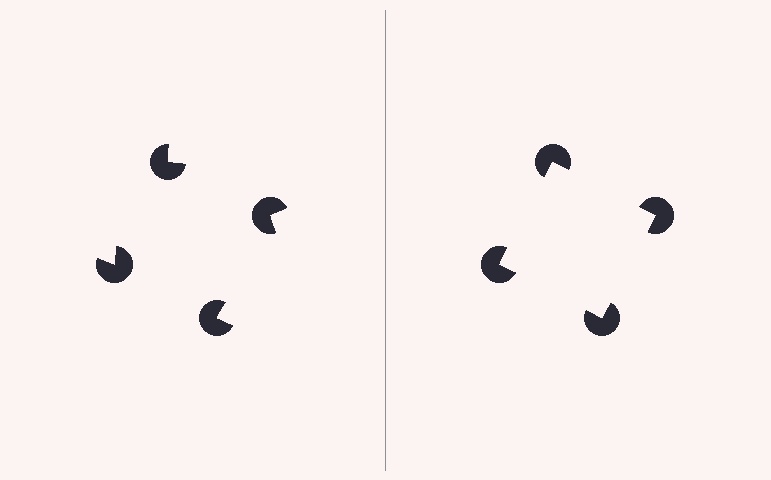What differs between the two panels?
The pac-man discs are positioned identically on both sides; only the wedge orientations differ. On the right they align to a square; on the left they are misaligned.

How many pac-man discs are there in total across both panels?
8 — 4 on each side.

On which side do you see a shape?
An illusory square appears on the right side. On the left side the wedge cuts are rotated, so no coherent shape forms.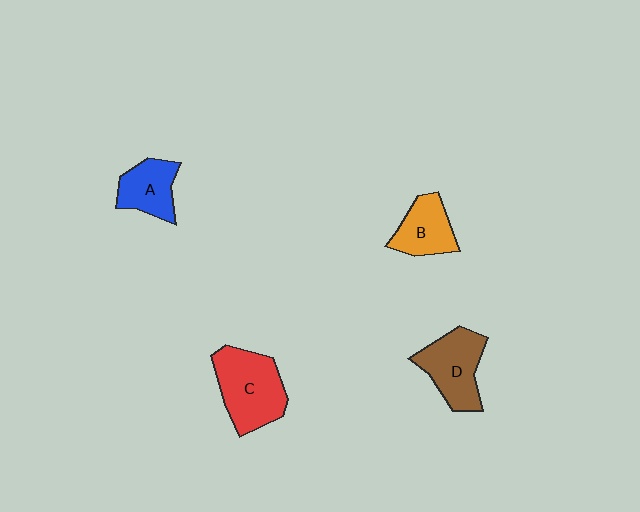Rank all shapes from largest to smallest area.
From largest to smallest: C (red), D (brown), B (orange), A (blue).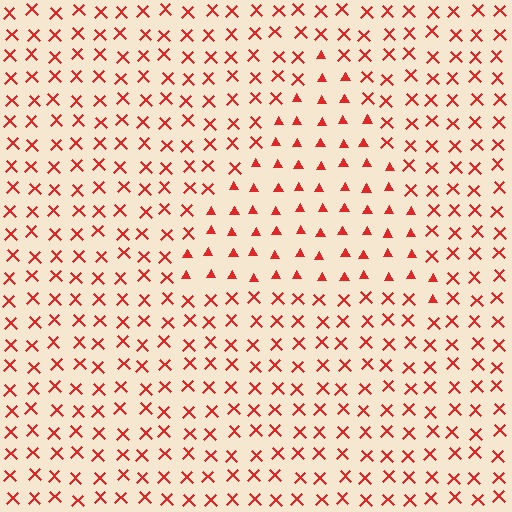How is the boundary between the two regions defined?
The boundary is defined by a change in element shape: triangles inside vs. X marks outside. All elements share the same color and spacing.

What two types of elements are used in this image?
The image uses triangles inside the triangle region and X marks outside it.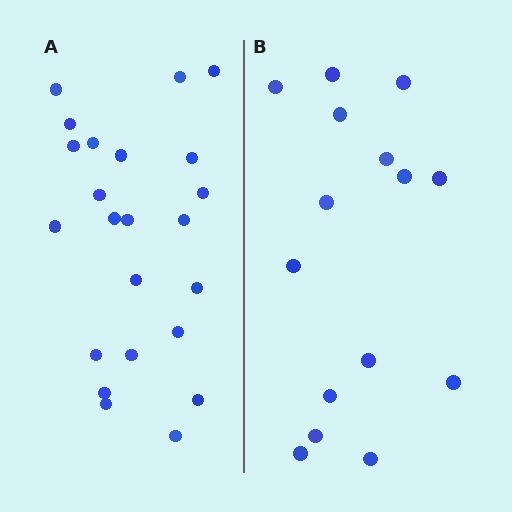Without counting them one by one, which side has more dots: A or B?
Region A (the left region) has more dots.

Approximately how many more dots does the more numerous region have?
Region A has roughly 8 or so more dots than region B.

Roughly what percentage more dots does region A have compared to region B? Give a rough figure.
About 55% more.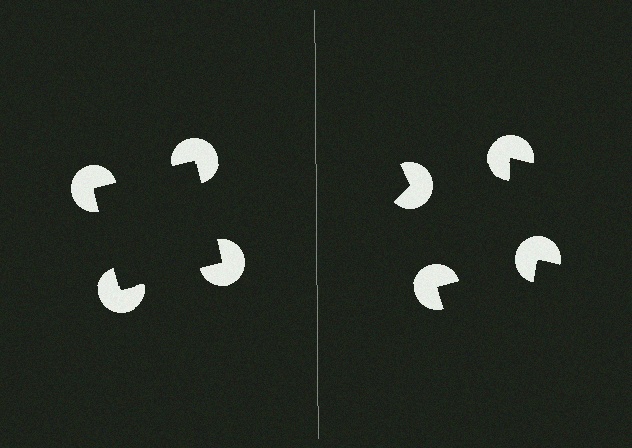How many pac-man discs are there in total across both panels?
8 — 4 on each side.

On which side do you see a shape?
An illusory square appears on the left side. On the right side the wedge cuts are rotated, so no coherent shape forms.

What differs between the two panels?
The pac-man discs are positioned identically on both sides; only the wedge orientations differ. On the left they align to a square; on the right they are misaligned.